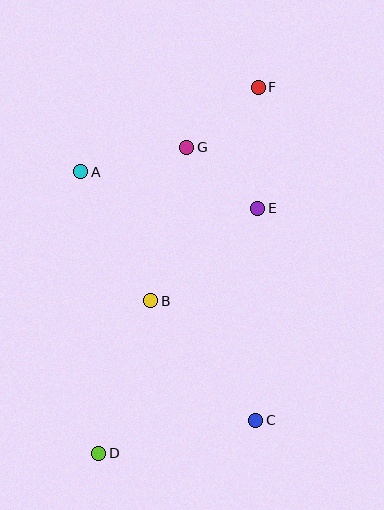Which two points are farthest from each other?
Points D and F are farthest from each other.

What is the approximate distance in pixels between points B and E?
The distance between B and E is approximately 142 pixels.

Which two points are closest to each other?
Points F and G are closest to each other.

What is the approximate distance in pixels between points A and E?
The distance between A and E is approximately 181 pixels.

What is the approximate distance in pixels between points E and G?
The distance between E and G is approximately 94 pixels.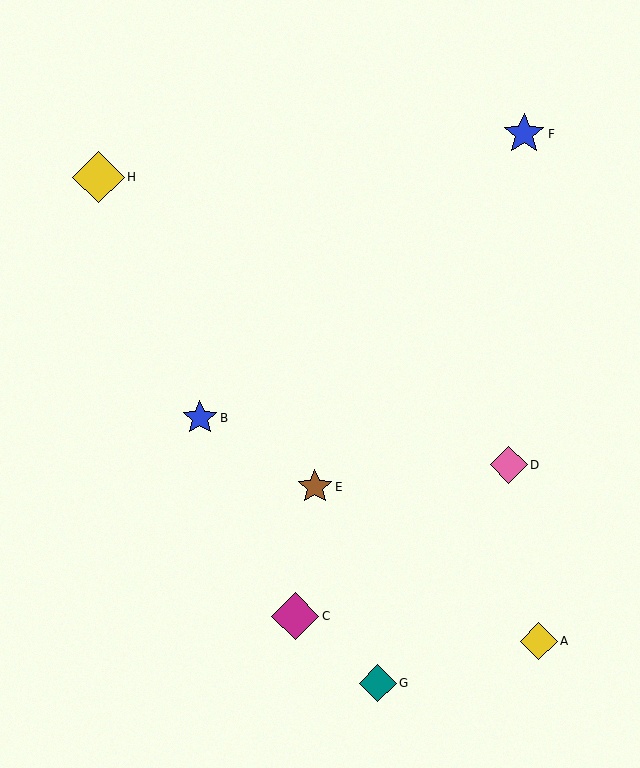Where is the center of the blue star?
The center of the blue star is at (524, 134).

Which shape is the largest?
The yellow diamond (labeled H) is the largest.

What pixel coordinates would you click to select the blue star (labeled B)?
Click at (200, 418) to select the blue star B.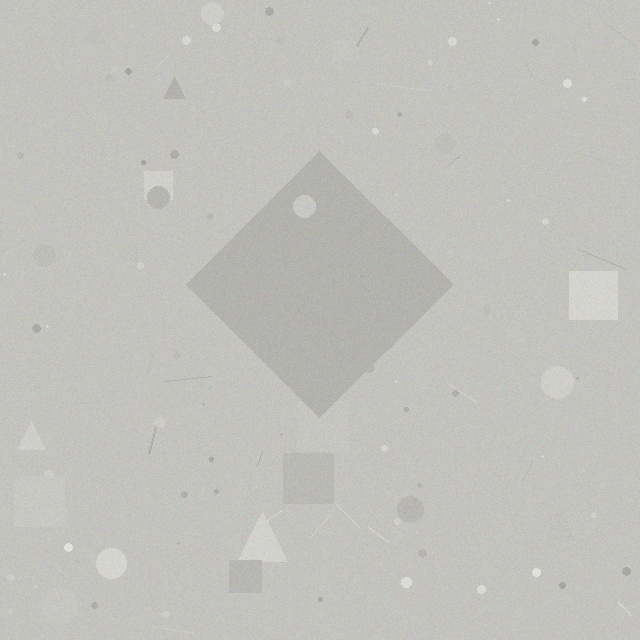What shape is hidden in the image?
A diamond is hidden in the image.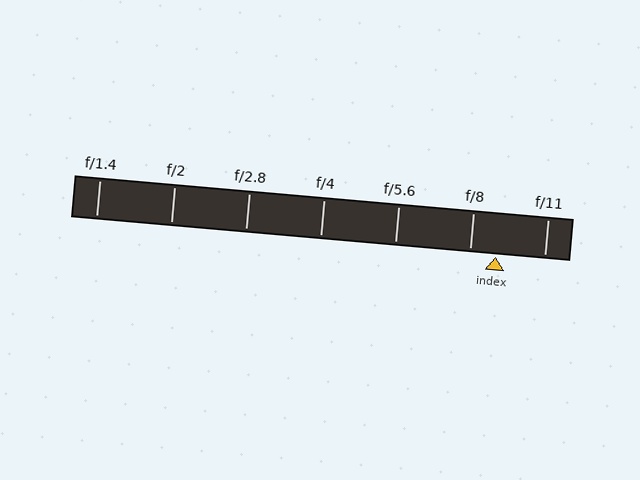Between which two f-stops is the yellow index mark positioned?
The index mark is between f/8 and f/11.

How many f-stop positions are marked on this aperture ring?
There are 7 f-stop positions marked.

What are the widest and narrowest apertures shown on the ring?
The widest aperture shown is f/1.4 and the narrowest is f/11.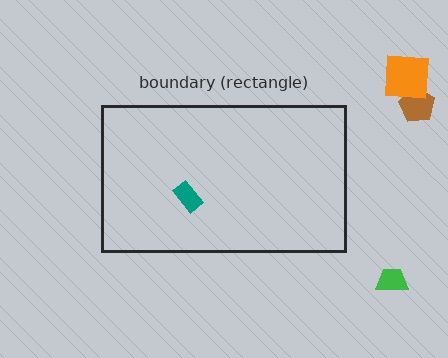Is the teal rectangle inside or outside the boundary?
Inside.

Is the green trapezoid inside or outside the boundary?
Outside.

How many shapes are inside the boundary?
1 inside, 3 outside.